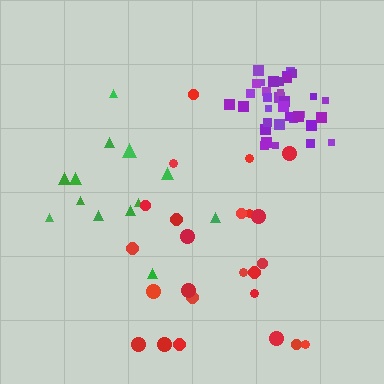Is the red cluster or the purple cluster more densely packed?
Purple.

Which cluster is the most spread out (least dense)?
Red.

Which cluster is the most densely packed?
Purple.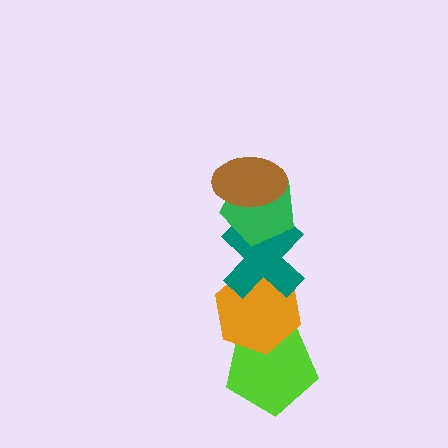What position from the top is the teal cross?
The teal cross is 3rd from the top.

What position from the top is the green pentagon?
The green pentagon is 2nd from the top.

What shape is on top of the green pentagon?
The brown ellipse is on top of the green pentagon.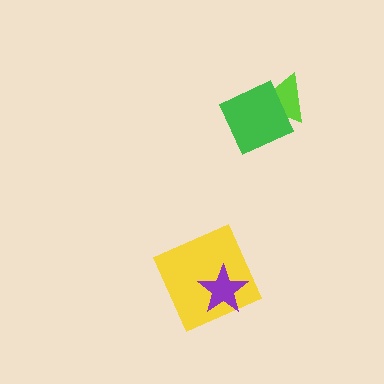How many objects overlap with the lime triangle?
1 object overlaps with the lime triangle.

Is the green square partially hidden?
No, no other shape covers it.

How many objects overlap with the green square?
1 object overlaps with the green square.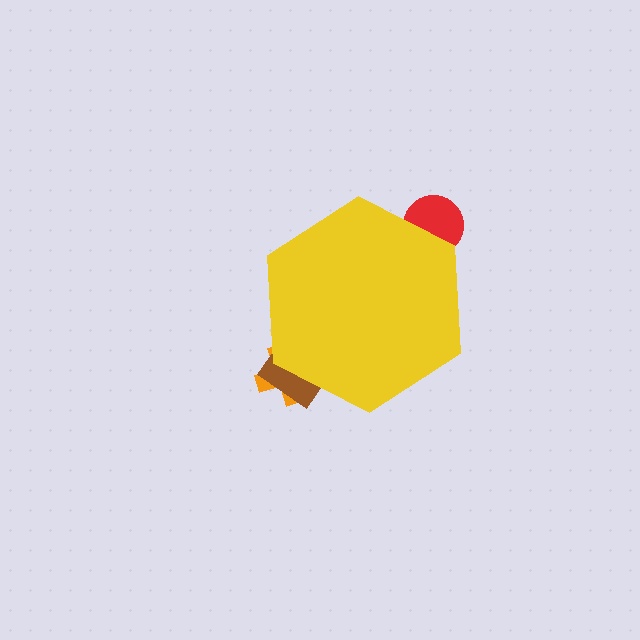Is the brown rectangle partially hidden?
Yes, the brown rectangle is partially hidden behind the yellow hexagon.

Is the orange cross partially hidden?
Yes, the orange cross is partially hidden behind the yellow hexagon.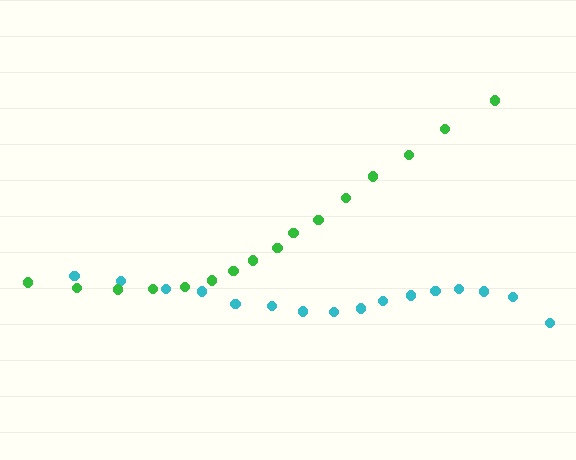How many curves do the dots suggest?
There are 2 distinct paths.